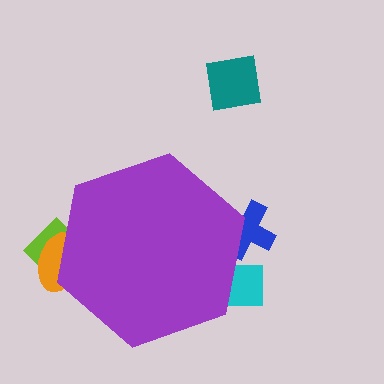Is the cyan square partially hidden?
Yes, the cyan square is partially hidden behind the purple hexagon.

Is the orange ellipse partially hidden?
Yes, the orange ellipse is partially hidden behind the purple hexagon.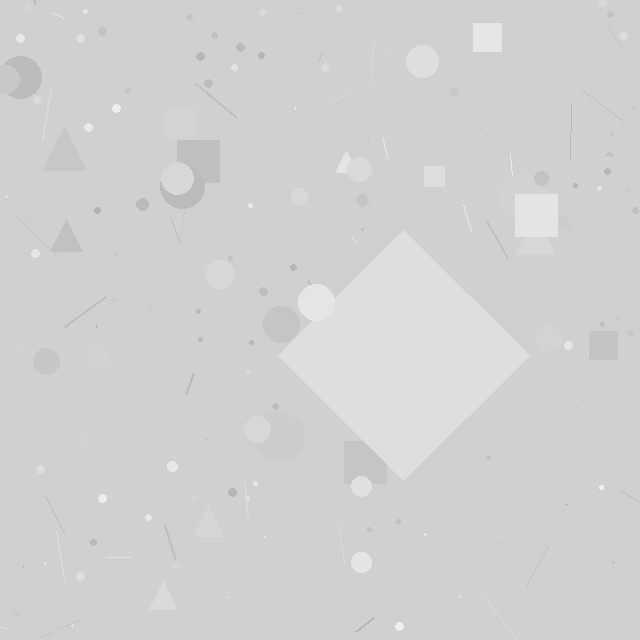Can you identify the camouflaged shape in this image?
The camouflaged shape is a diamond.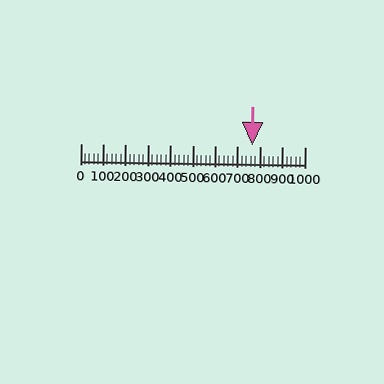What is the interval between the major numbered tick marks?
The major tick marks are spaced 100 units apart.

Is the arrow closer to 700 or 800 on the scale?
The arrow is closer to 800.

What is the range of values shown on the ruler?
The ruler shows values from 0 to 1000.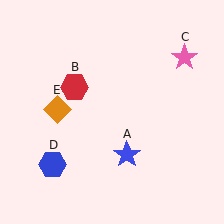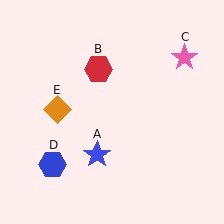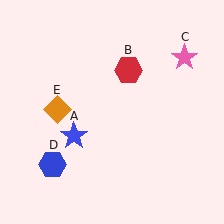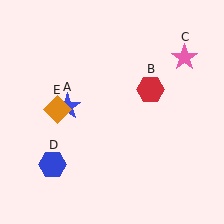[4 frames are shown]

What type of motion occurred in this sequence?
The blue star (object A), red hexagon (object B) rotated clockwise around the center of the scene.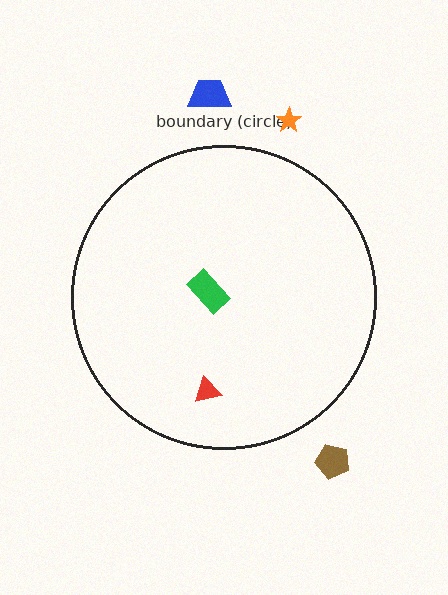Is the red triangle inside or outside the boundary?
Inside.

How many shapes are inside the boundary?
2 inside, 3 outside.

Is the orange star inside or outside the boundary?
Outside.